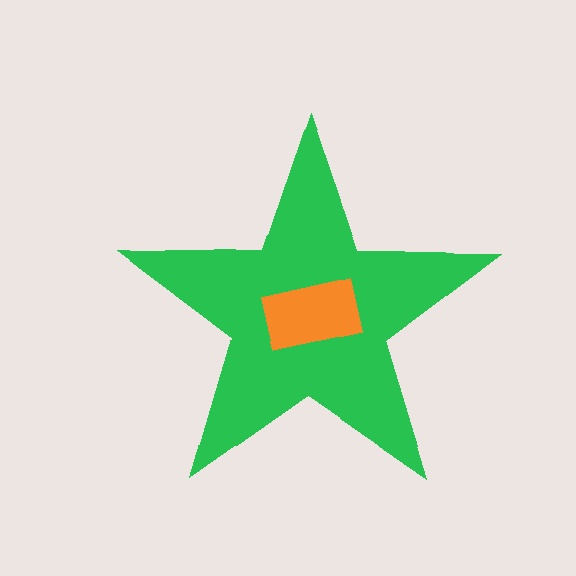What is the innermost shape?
The orange rectangle.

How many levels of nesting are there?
2.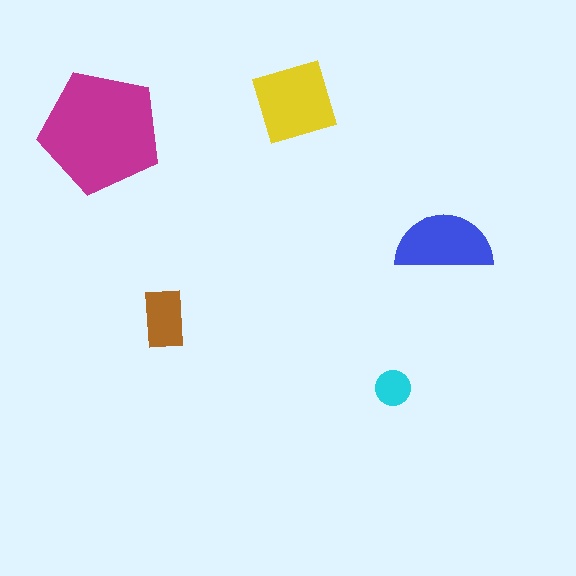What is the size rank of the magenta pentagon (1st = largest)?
1st.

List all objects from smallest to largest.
The cyan circle, the brown rectangle, the blue semicircle, the yellow diamond, the magenta pentagon.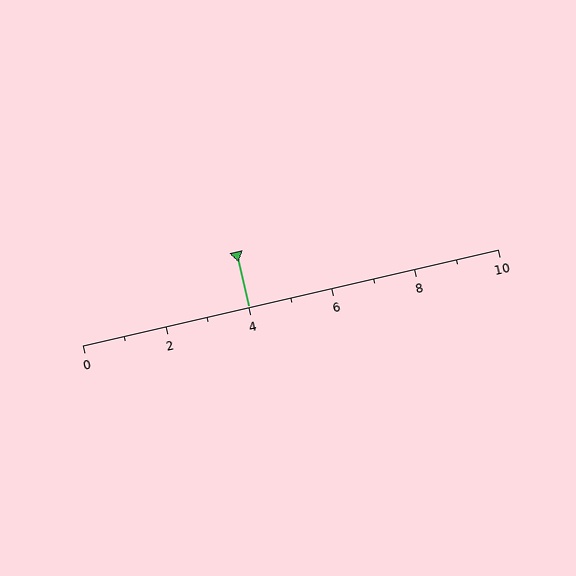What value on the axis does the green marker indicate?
The marker indicates approximately 4.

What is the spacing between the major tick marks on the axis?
The major ticks are spaced 2 apart.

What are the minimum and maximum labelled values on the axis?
The axis runs from 0 to 10.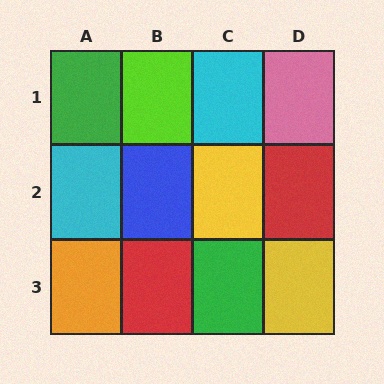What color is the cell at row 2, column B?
Blue.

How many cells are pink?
1 cell is pink.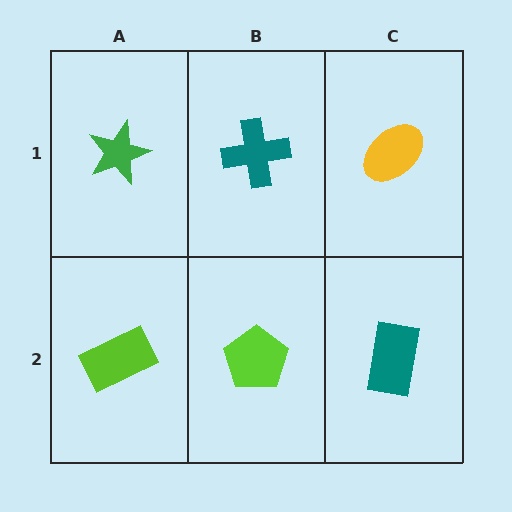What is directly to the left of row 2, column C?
A lime pentagon.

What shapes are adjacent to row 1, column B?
A lime pentagon (row 2, column B), a green star (row 1, column A), a yellow ellipse (row 1, column C).